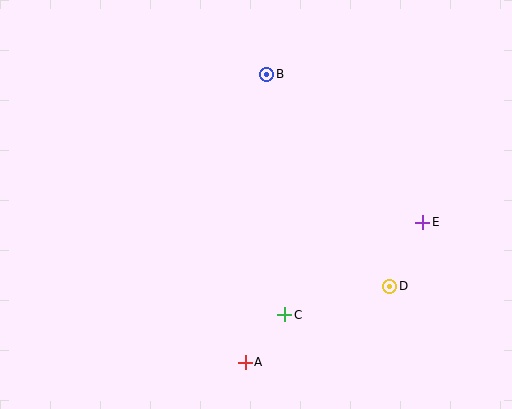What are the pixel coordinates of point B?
Point B is at (267, 74).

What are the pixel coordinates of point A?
Point A is at (245, 362).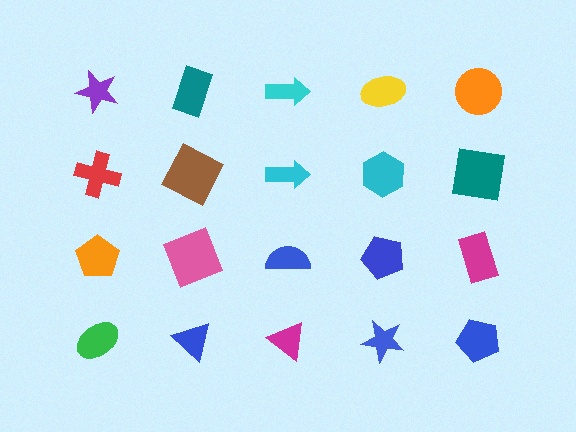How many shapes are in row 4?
5 shapes.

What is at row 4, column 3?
A magenta triangle.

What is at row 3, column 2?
A pink square.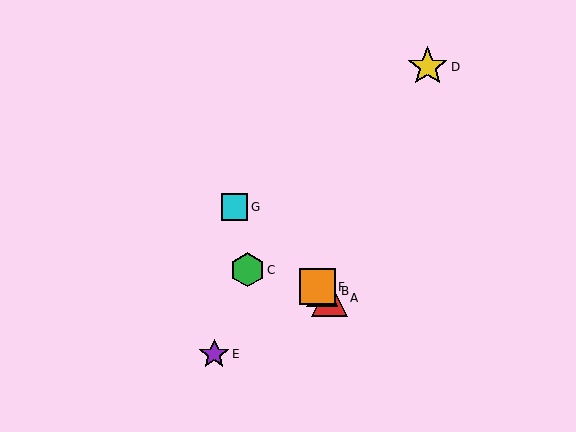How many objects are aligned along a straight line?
4 objects (A, B, F, G) are aligned along a straight line.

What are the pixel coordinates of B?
Object B is at (322, 291).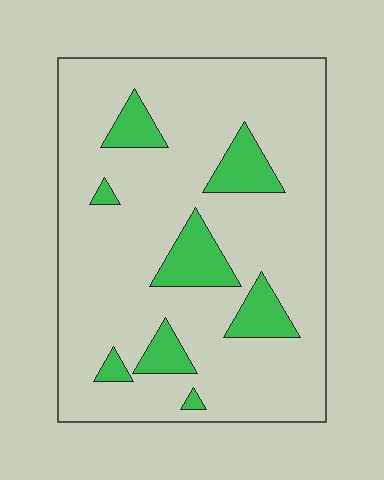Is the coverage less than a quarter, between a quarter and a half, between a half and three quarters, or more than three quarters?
Less than a quarter.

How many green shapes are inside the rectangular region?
8.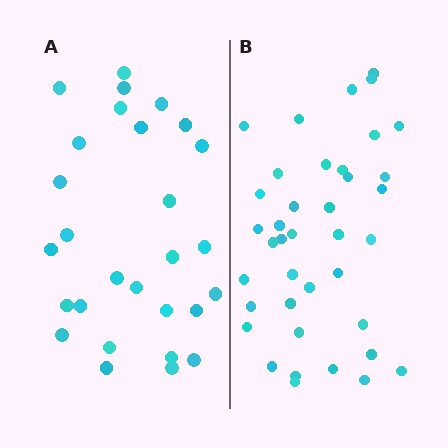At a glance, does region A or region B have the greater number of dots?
Region B (the right region) has more dots.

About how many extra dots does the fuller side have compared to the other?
Region B has roughly 12 or so more dots than region A.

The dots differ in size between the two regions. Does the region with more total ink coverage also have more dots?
No. Region A has more total ink coverage because its dots are larger, but region B actually contains more individual dots. Total area can be misleading — the number of items is what matters here.